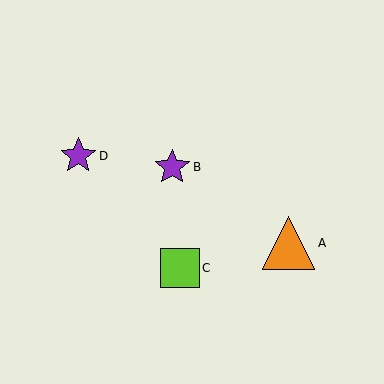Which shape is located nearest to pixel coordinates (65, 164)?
The purple star (labeled D) at (78, 156) is nearest to that location.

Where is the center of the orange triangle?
The center of the orange triangle is at (289, 243).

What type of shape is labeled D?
Shape D is a purple star.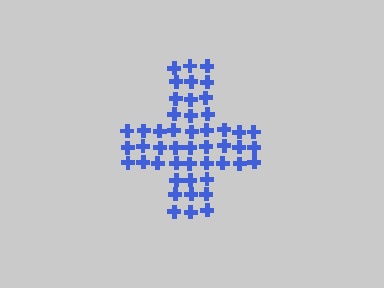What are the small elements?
The small elements are crosses.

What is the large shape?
The large shape is a cross.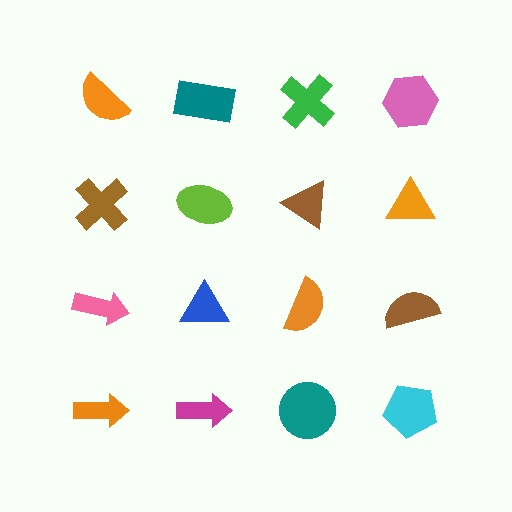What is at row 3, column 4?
A brown semicircle.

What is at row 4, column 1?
An orange arrow.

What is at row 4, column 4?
A cyan pentagon.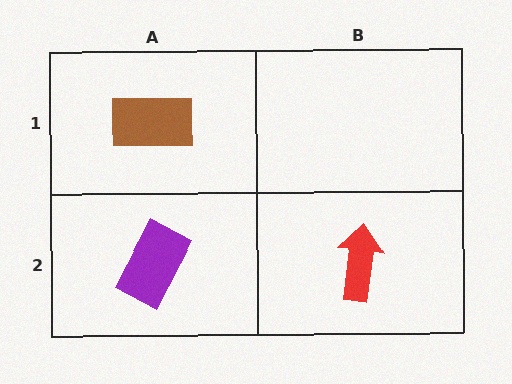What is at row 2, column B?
A red arrow.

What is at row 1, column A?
A brown rectangle.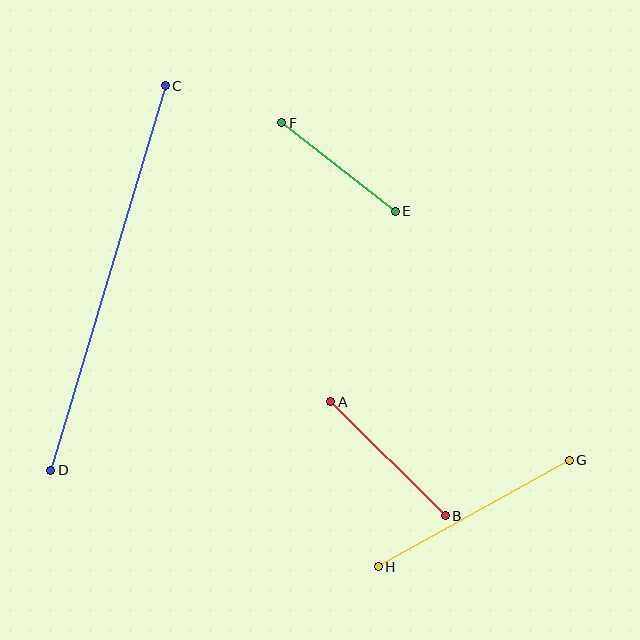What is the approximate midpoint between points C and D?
The midpoint is at approximately (108, 278) pixels.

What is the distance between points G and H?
The distance is approximately 219 pixels.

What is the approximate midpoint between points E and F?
The midpoint is at approximately (339, 167) pixels.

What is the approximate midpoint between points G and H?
The midpoint is at approximately (474, 514) pixels.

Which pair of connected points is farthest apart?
Points C and D are farthest apart.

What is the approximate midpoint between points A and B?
The midpoint is at approximately (388, 459) pixels.